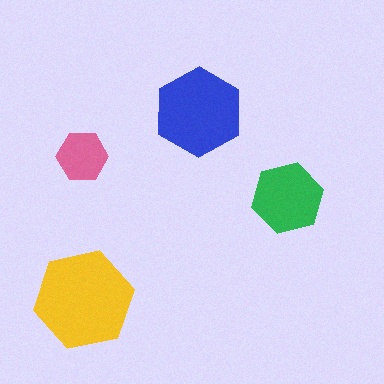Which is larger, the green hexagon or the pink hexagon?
The green one.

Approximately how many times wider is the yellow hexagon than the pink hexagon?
About 2 times wider.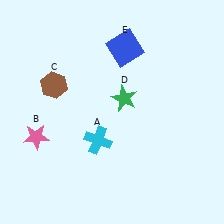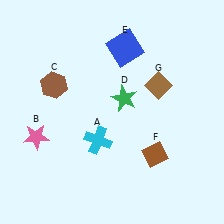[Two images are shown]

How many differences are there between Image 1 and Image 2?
There are 2 differences between the two images.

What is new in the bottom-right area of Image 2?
A brown diamond (F) was added in the bottom-right area of Image 2.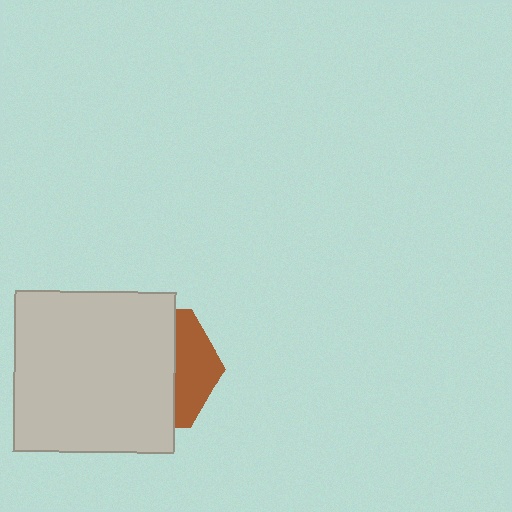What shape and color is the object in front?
The object in front is a light gray square.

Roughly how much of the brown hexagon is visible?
A small part of it is visible (roughly 31%).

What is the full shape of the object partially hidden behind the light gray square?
The partially hidden object is a brown hexagon.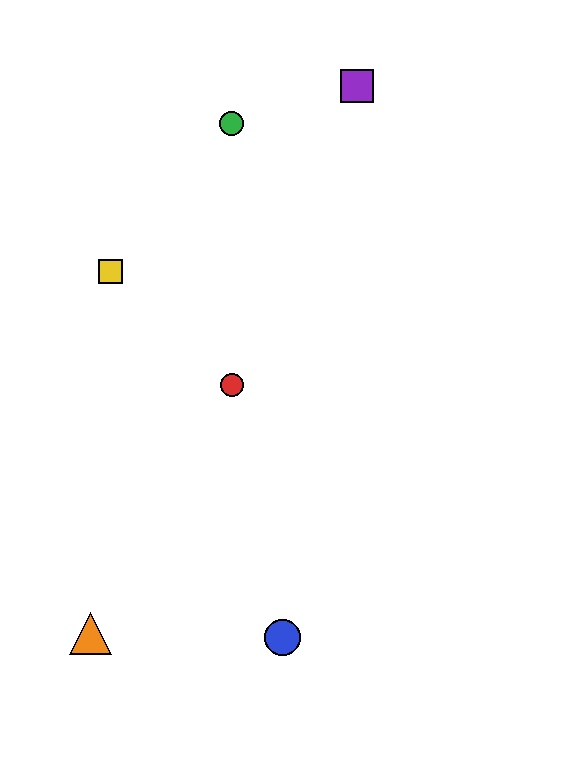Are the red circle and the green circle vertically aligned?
Yes, both are at x≈232.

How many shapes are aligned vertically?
2 shapes (the red circle, the green circle) are aligned vertically.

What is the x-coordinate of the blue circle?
The blue circle is at x≈283.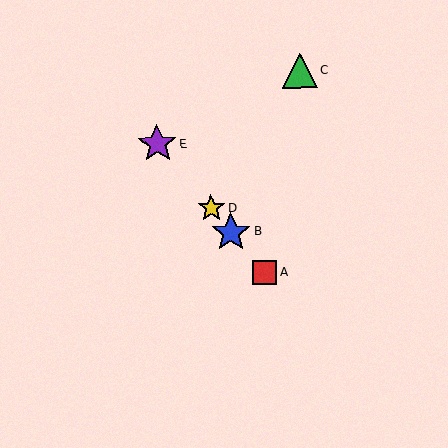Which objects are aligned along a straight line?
Objects A, B, D, E are aligned along a straight line.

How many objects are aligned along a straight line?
4 objects (A, B, D, E) are aligned along a straight line.